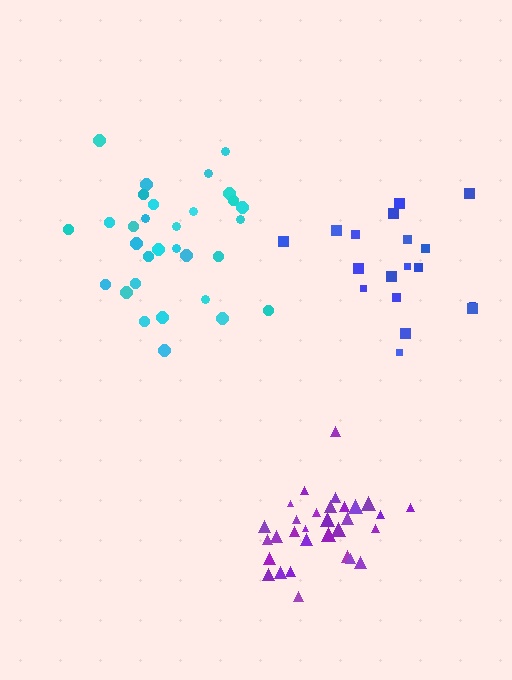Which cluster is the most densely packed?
Purple.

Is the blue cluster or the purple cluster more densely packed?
Purple.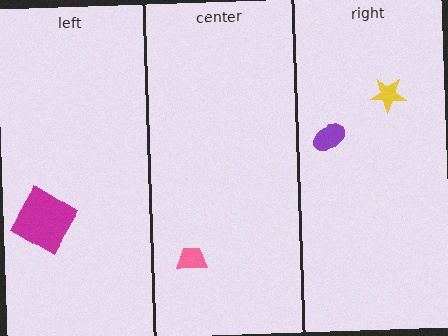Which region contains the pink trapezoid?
The center region.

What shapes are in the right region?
The yellow star, the purple ellipse.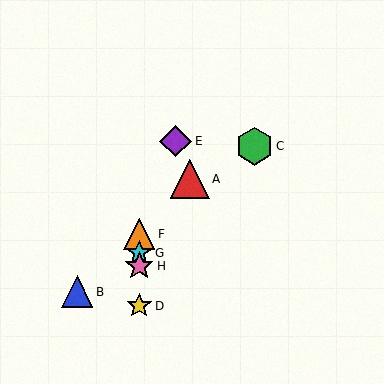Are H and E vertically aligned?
No, H is at x≈139 and E is at x≈176.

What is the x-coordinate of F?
Object F is at x≈139.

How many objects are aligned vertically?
4 objects (D, F, G, H) are aligned vertically.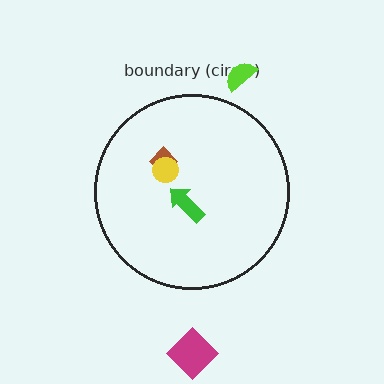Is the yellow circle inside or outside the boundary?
Inside.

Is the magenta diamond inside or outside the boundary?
Outside.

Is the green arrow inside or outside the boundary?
Inside.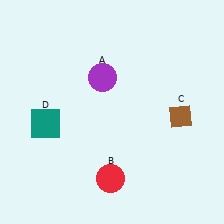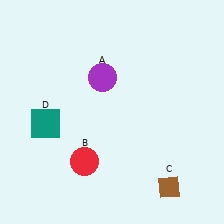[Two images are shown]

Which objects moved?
The objects that moved are: the red circle (B), the brown diamond (C).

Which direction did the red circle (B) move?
The red circle (B) moved left.